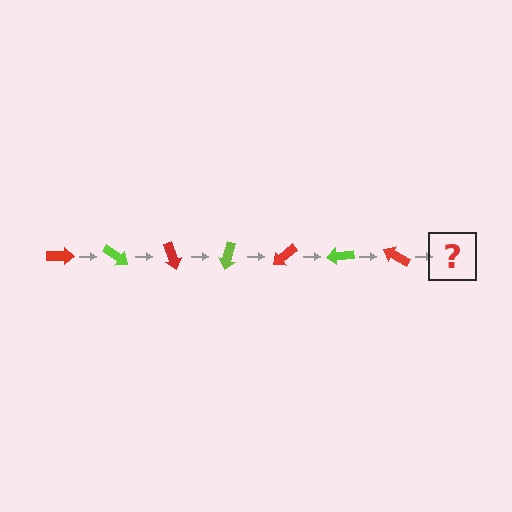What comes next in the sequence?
The next element should be a lime arrow, rotated 245 degrees from the start.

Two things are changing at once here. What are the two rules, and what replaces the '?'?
The two rules are that it rotates 35 degrees each step and the color cycles through red and lime. The '?' should be a lime arrow, rotated 245 degrees from the start.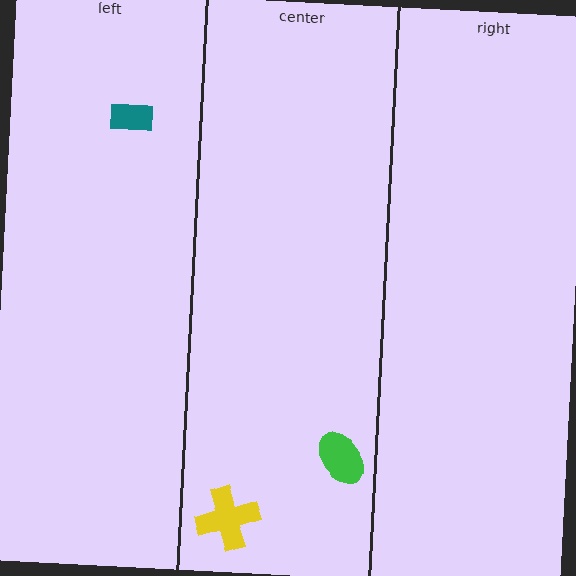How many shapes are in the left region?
1.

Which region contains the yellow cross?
The center region.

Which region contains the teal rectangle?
The left region.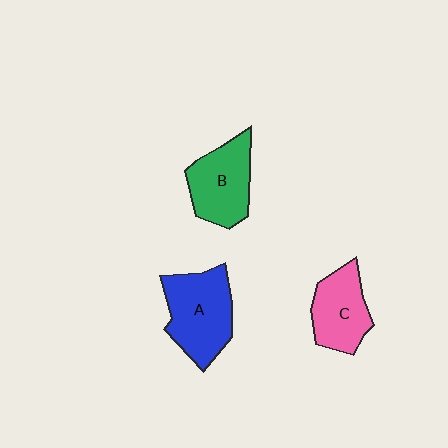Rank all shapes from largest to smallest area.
From largest to smallest: A (blue), B (green), C (pink).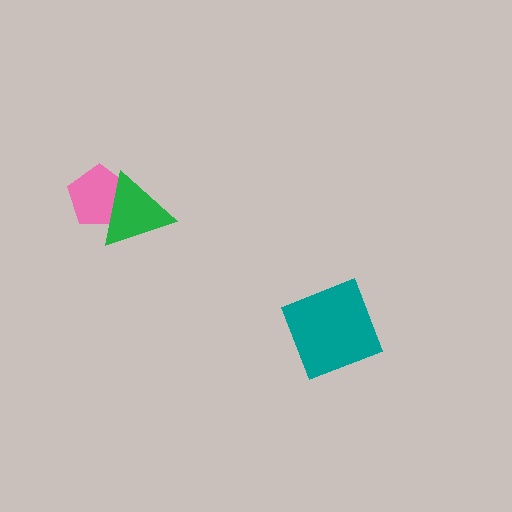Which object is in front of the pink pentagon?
The green triangle is in front of the pink pentagon.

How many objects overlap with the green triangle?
1 object overlaps with the green triangle.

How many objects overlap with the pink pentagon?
1 object overlaps with the pink pentagon.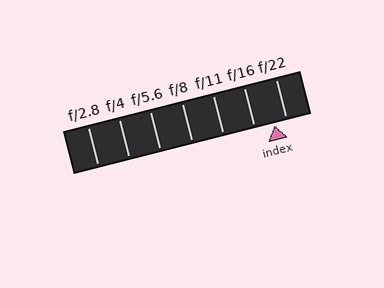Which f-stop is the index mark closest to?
The index mark is closest to f/22.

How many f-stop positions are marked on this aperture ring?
There are 7 f-stop positions marked.